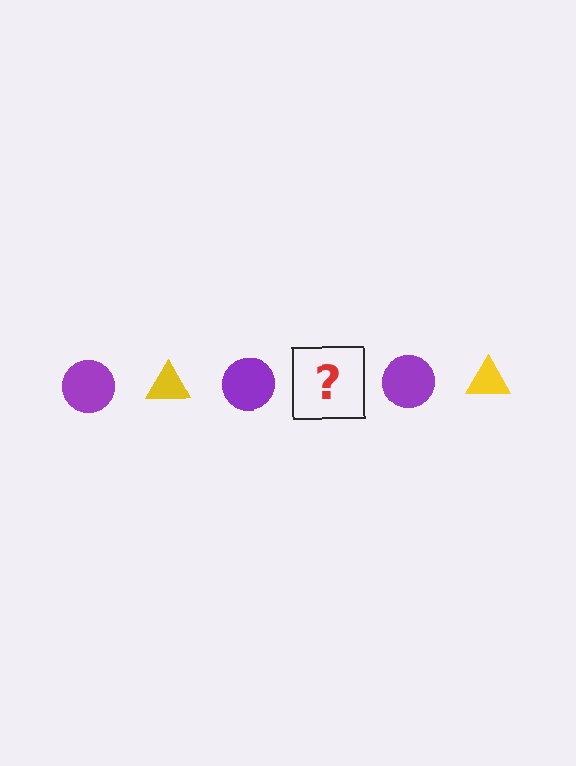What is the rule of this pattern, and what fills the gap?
The rule is that the pattern alternates between purple circle and yellow triangle. The gap should be filled with a yellow triangle.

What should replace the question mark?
The question mark should be replaced with a yellow triangle.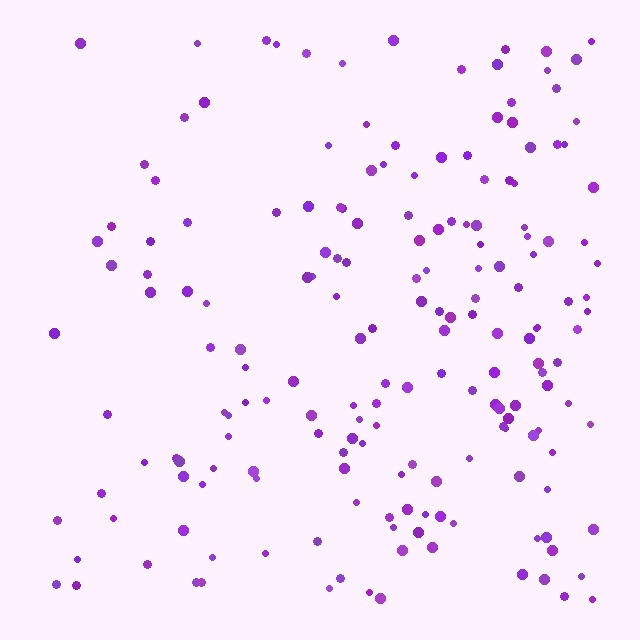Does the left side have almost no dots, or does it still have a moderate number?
Still a moderate number, just noticeably fewer than the right.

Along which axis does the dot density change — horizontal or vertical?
Horizontal.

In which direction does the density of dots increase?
From left to right, with the right side densest.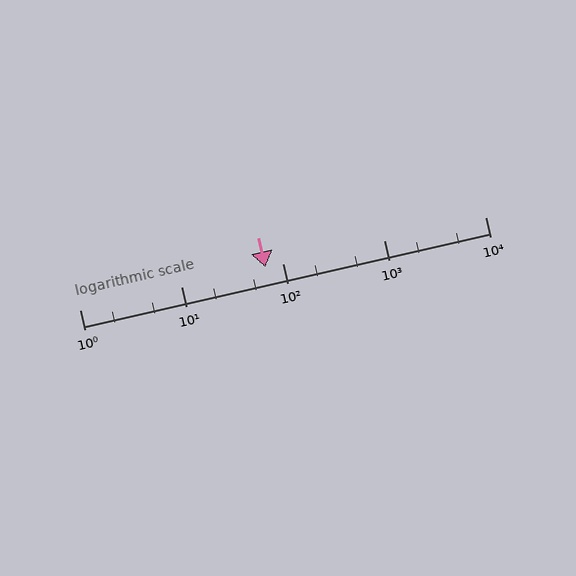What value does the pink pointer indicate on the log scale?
The pointer indicates approximately 68.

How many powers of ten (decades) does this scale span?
The scale spans 4 decades, from 1 to 10000.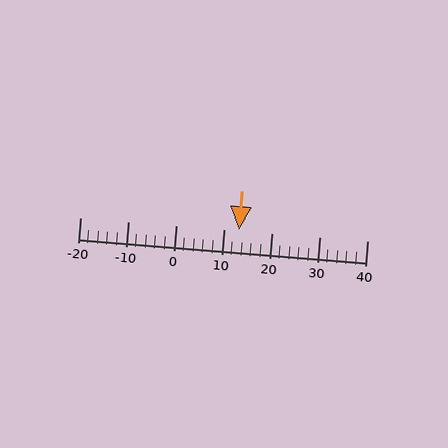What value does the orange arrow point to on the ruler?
The orange arrow points to approximately 13.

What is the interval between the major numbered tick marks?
The major tick marks are spaced 10 units apart.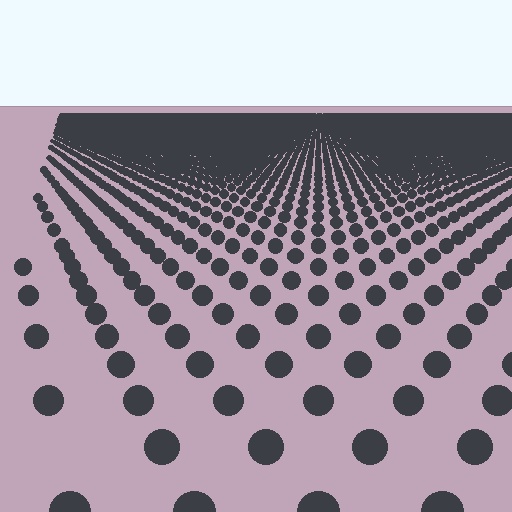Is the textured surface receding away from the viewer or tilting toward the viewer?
The surface is receding away from the viewer. Texture elements get smaller and denser toward the top.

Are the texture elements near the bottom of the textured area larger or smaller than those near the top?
Larger. Near the bottom, elements are closer to the viewer and appear at a bigger on-screen size.